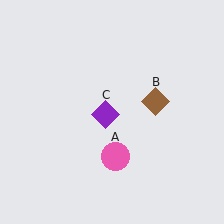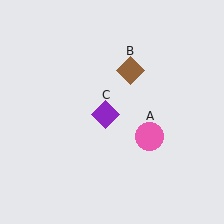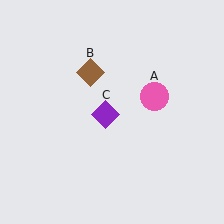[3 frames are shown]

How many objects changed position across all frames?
2 objects changed position: pink circle (object A), brown diamond (object B).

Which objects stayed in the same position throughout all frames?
Purple diamond (object C) remained stationary.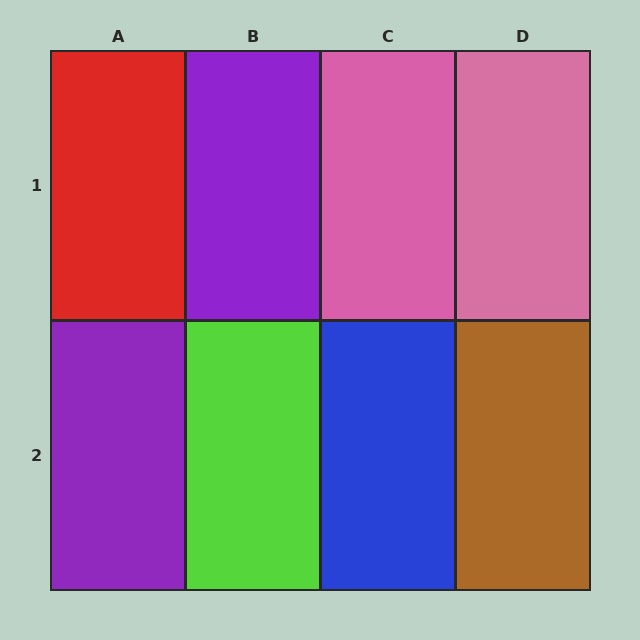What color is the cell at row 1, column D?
Pink.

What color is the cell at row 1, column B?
Purple.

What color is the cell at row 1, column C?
Pink.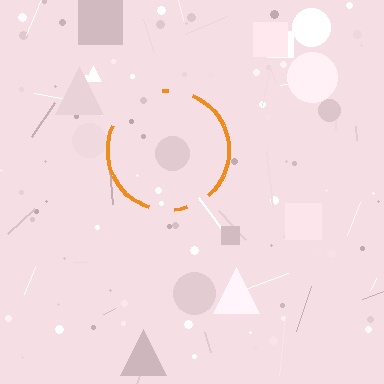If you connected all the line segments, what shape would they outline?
They would outline a circle.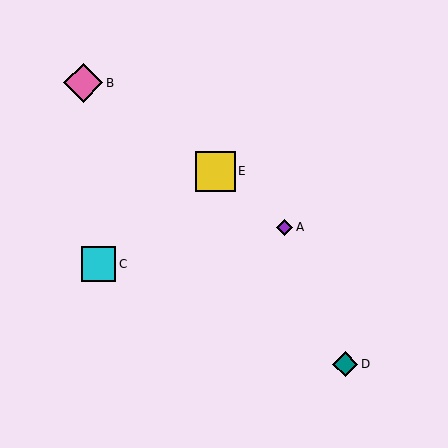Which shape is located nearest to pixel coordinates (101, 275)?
The cyan square (labeled C) at (98, 264) is nearest to that location.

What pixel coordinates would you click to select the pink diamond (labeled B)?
Click at (83, 83) to select the pink diamond B.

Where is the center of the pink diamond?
The center of the pink diamond is at (83, 83).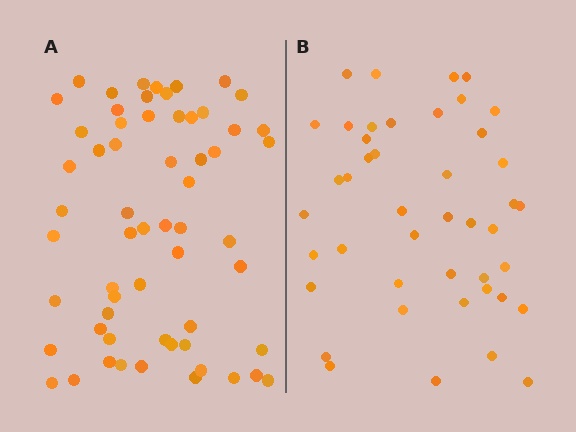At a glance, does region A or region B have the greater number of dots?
Region A (the left region) has more dots.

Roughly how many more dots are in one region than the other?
Region A has approximately 15 more dots than region B.